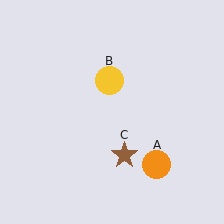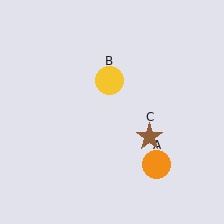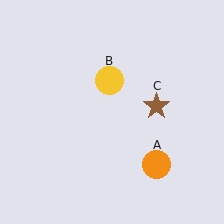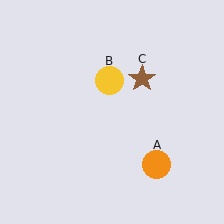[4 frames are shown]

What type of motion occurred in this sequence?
The brown star (object C) rotated counterclockwise around the center of the scene.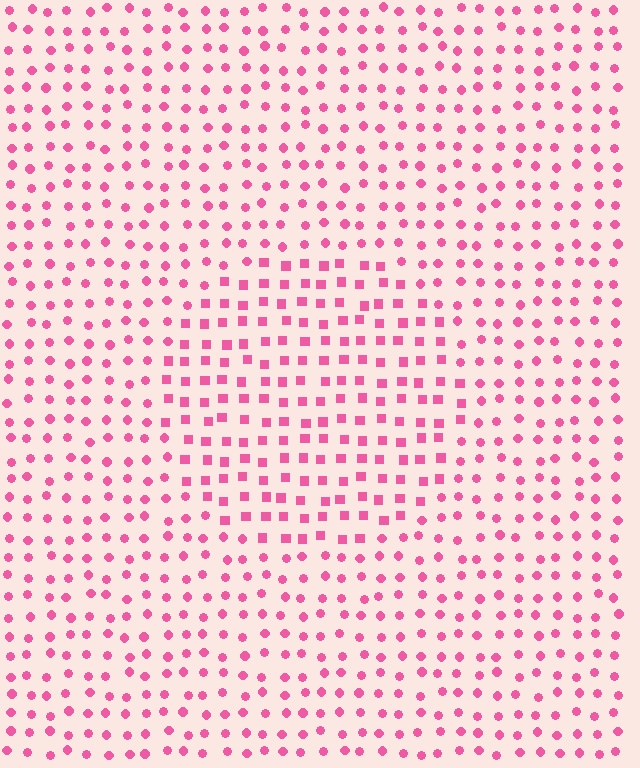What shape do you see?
I see a circle.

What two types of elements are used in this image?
The image uses squares inside the circle region and circles outside it.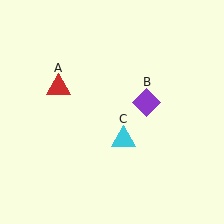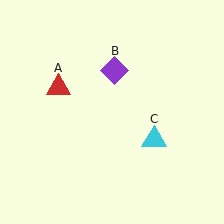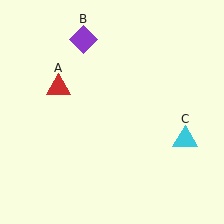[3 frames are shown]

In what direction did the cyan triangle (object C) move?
The cyan triangle (object C) moved right.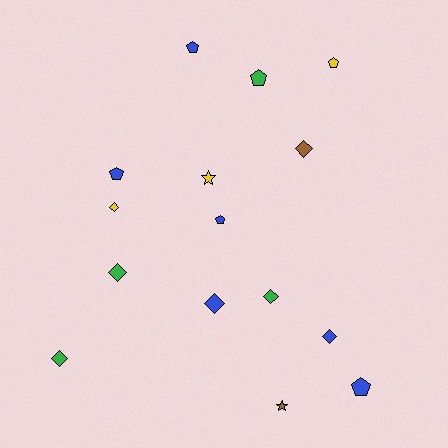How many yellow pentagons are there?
There is 1 yellow pentagon.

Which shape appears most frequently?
Diamond, with 7 objects.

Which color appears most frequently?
Blue, with 6 objects.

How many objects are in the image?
There are 15 objects.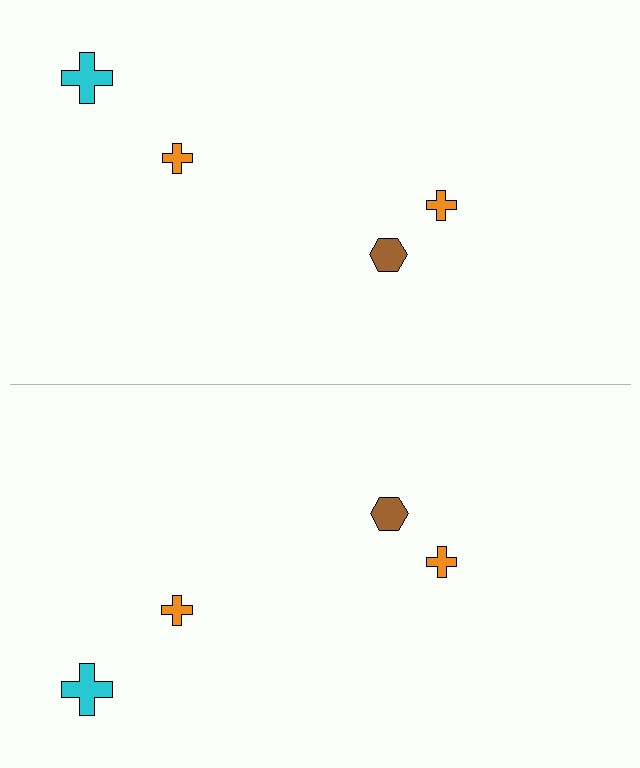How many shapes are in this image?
There are 8 shapes in this image.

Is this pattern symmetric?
Yes, this pattern has bilateral (reflection) symmetry.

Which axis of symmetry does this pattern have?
The pattern has a horizontal axis of symmetry running through the center of the image.